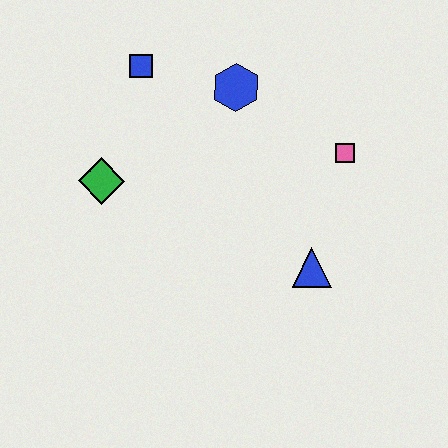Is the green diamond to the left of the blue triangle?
Yes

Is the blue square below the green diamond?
No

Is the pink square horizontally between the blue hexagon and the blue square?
No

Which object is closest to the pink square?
The blue triangle is closest to the pink square.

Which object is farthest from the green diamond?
The pink square is farthest from the green diamond.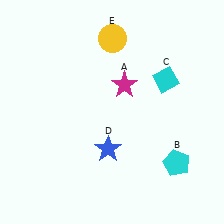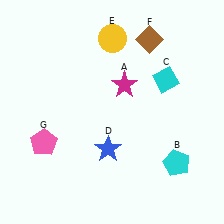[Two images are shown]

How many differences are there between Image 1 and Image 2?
There are 2 differences between the two images.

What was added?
A brown diamond (F), a pink pentagon (G) were added in Image 2.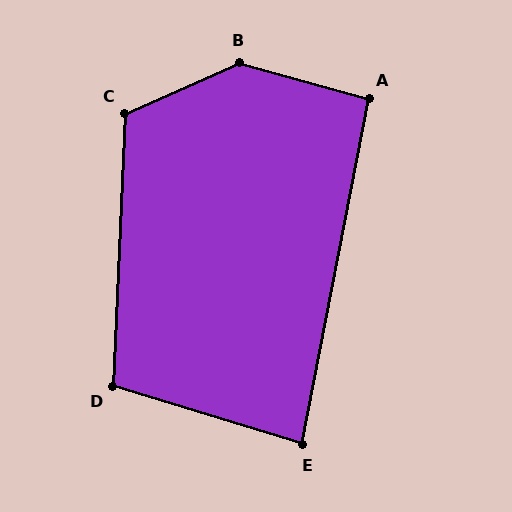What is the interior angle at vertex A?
Approximately 95 degrees (approximately right).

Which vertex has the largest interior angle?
B, at approximately 141 degrees.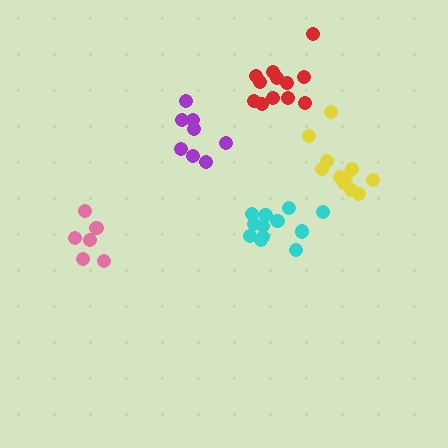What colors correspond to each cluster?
The clusters are colored: cyan, pink, red, purple, yellow.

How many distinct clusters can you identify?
There are 5 distinct clusters.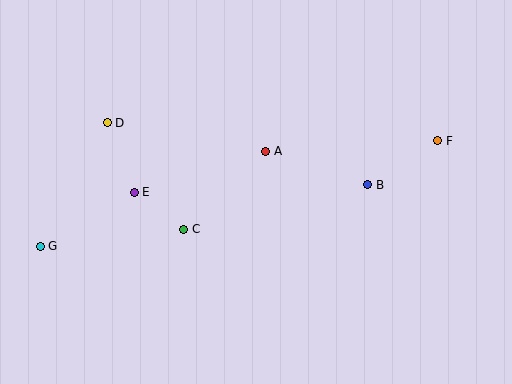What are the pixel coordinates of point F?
Point F is at (438, 141).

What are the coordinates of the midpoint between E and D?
The midpoint between E and D is at (121, 157).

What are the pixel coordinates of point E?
Point E is at (134, 192).